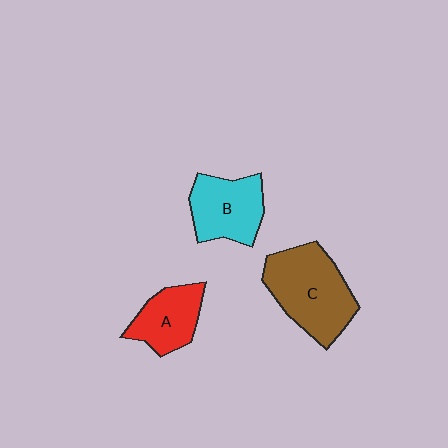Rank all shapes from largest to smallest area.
From largest to smallest: C (brown), B (cyan), A (red).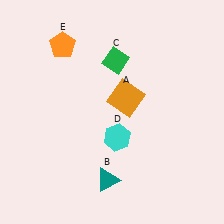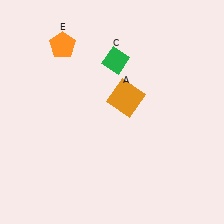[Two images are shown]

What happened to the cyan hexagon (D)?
The cyan hexagon (D) was removed in Image 2. It was in the bottom-right area of Image 1.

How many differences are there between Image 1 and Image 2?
There are 2 differences between the two images.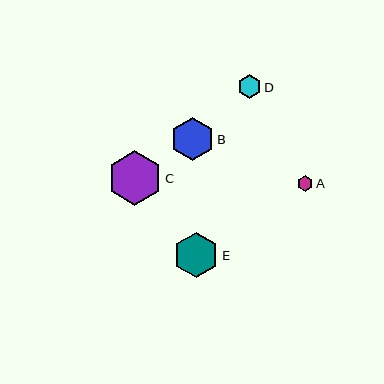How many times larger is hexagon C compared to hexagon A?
Hexagon C is approximately 3.5 times the size of hexagon A.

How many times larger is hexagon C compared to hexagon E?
Hexagon C is approximately 1.2 times the size of hexagon E.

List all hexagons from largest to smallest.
From largest to smallest: C, E, B, D, A.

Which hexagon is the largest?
Hexagon C is the largest with a size of approximately 54 pixels.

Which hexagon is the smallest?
Hexagon A is the smallest with a size of approximately 15 pixels.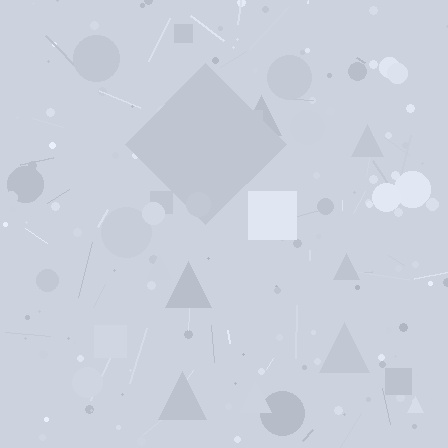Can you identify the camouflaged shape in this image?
The camouflaged shape is a diamond.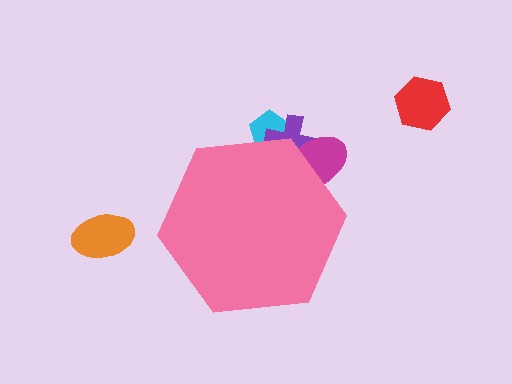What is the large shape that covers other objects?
A pink hexagon.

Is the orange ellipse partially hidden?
No, the orange ellipse is fully visible.